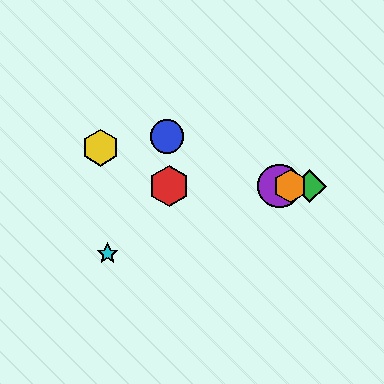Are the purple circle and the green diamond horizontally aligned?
Yes, both are at y≈186.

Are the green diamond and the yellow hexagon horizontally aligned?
No, the green diamond is at y≈186 and the yellow hexagon is at y≈148.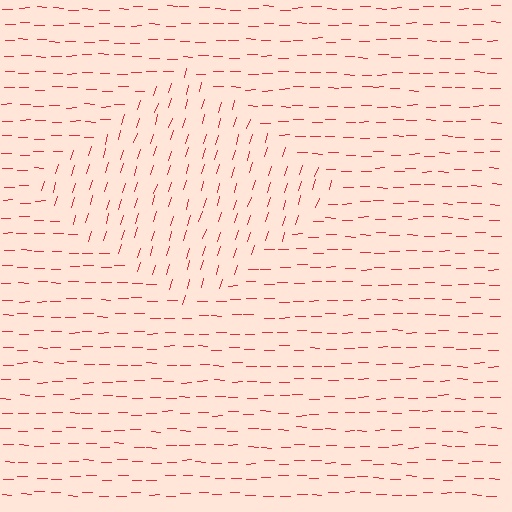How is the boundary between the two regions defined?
The boundary is defined purely by a change in line orientation (approximately 72 degrees difference). All lines are the same color and thickness.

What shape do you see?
I see a diamond.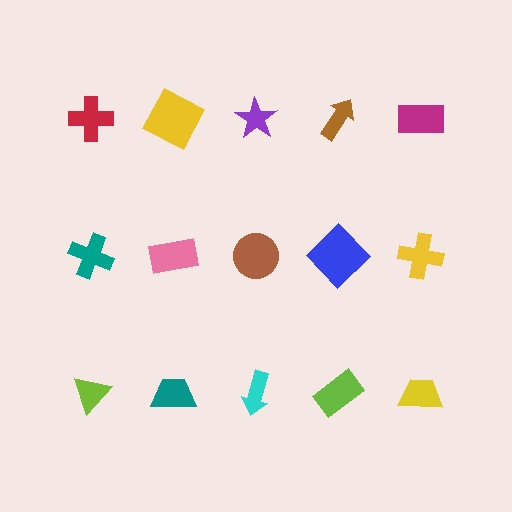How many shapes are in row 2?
5 shapes.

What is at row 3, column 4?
A lime rectangle.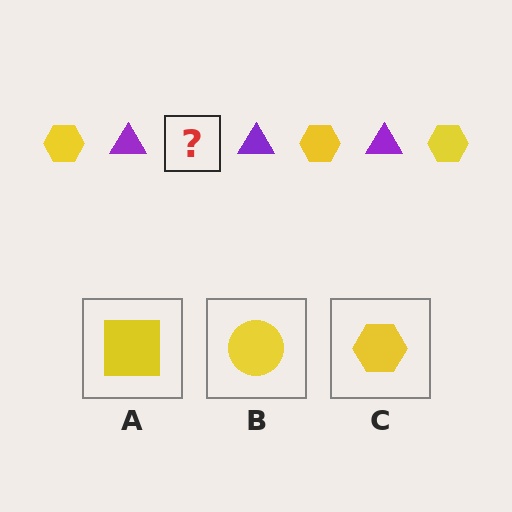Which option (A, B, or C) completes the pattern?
C.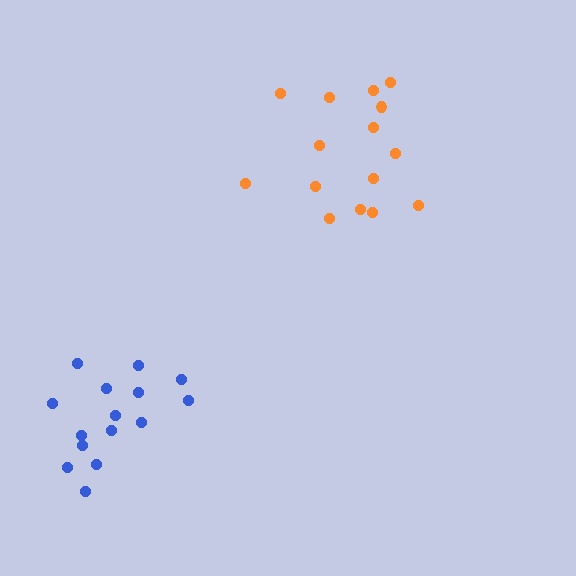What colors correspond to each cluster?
The clusters are colored: blue, orange.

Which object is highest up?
The orange cluster is topmost.